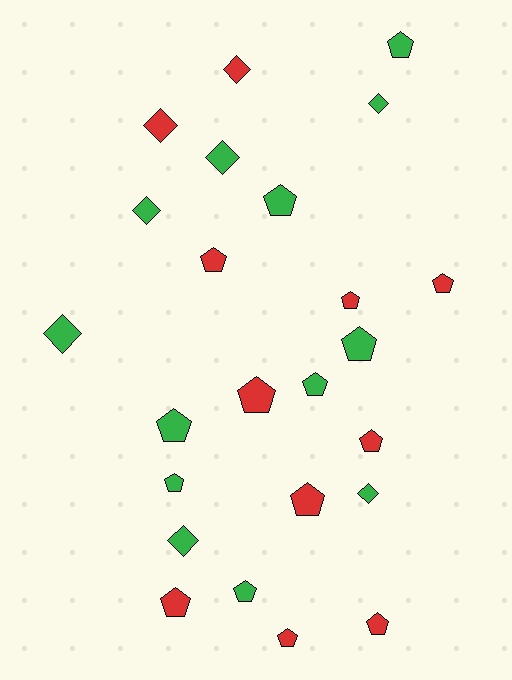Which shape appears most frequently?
Pentagon, with 16 objects.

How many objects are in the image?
There are 24 objects.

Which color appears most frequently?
Green, with 13 objects.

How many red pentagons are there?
There are 9 red pentagons.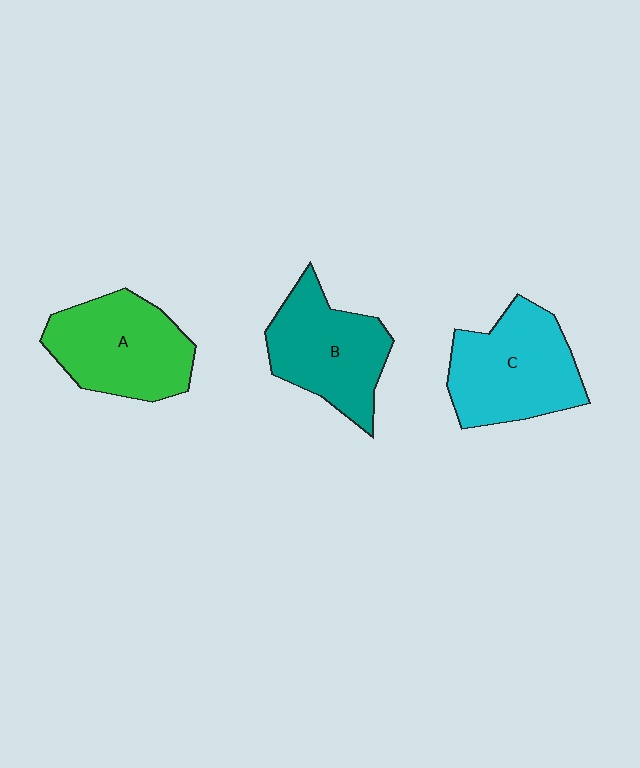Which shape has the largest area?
Shape C (cyan).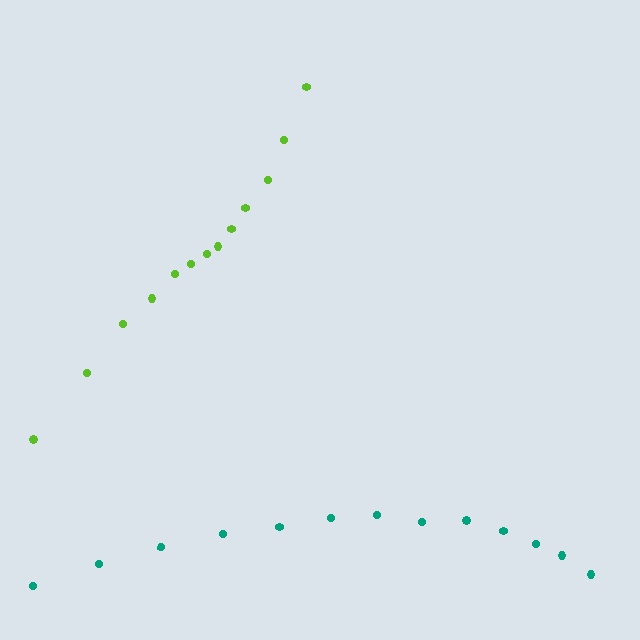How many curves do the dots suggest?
There are 2 distinct paths.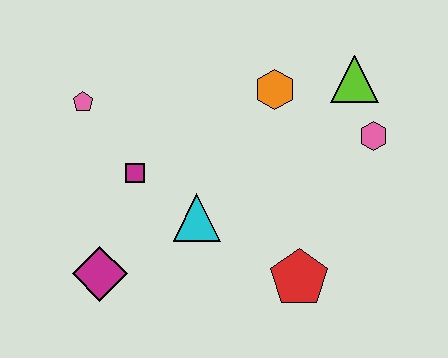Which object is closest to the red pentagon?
The cyan triangle is closest to the red pentagon.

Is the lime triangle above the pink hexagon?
Yes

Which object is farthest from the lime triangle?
The magenta diamond is farthest from the lime triangle.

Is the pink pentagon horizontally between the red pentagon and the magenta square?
No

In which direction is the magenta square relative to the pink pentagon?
The magenta square is below the pink pentagon.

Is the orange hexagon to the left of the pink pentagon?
No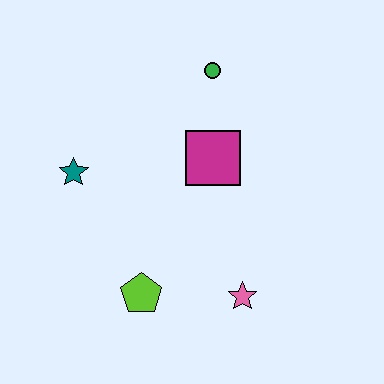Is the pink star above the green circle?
No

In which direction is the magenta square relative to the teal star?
The magenta square is to the right of the teal star.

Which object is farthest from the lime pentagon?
The green circle is farthest from the lime pentagon.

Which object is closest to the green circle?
The magenta square is closest to the green circle.